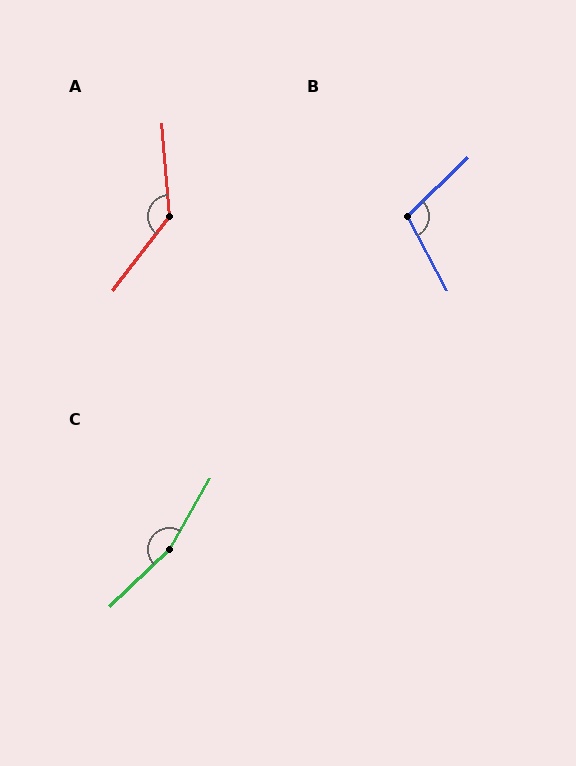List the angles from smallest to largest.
B (107°), A (138°), C (164°).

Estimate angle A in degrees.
Approximately 138 degrees.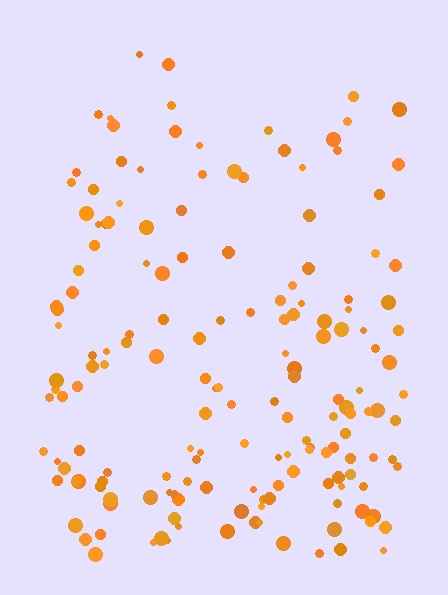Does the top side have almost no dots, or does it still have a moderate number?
Still a moderate number, just noticeably fewer than the bottom.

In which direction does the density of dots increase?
From top to bottom, with the bottom side densest.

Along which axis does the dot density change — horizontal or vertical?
Vertical.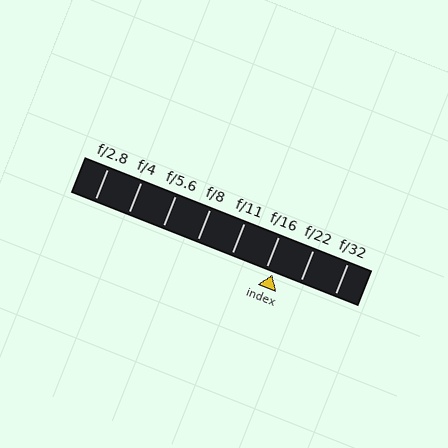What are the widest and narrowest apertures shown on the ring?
The widest aperture shown is f/2.8 and the narrowest is f/32.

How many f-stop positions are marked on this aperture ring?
There are 8 f-stop positions marked.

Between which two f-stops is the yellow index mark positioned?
The index mark is between f/16 and f/22.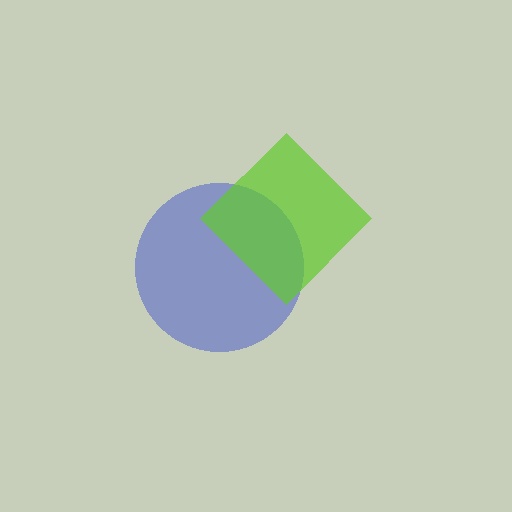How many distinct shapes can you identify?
There are 2 distinct shapes: a blue circle, a lime diamond.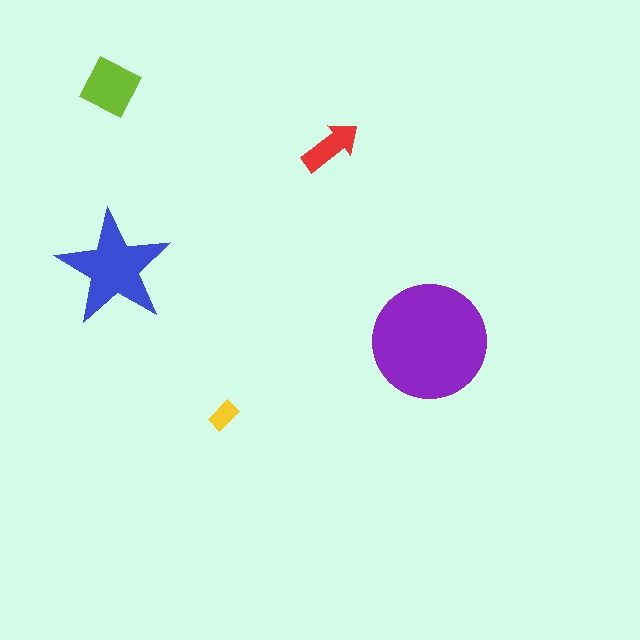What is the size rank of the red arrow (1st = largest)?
4th.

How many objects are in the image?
There are 5 objects in the image.